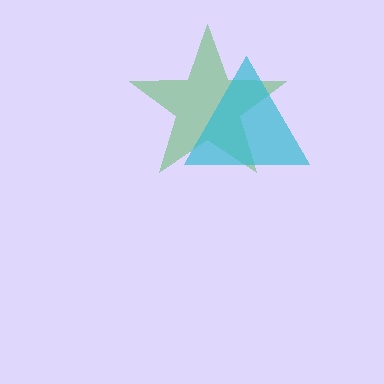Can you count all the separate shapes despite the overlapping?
Yes, there are 2 separate shapes.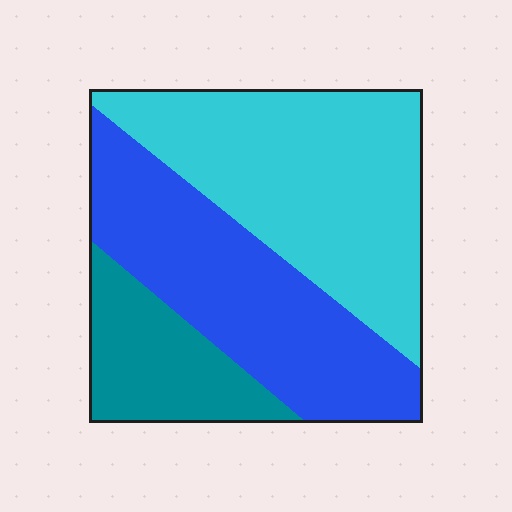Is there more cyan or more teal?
Cyan.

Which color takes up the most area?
Cyan, at roughly 45%.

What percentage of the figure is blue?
Blue covers around 40% of the figure.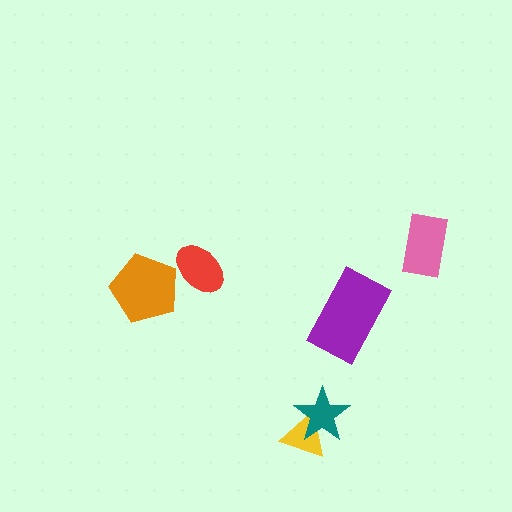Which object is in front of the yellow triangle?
The teal star is in front of the yellow triangle.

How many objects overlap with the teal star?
1 object overlaps with the teal star.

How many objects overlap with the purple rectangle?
0 objects overlap with the purple rectangle.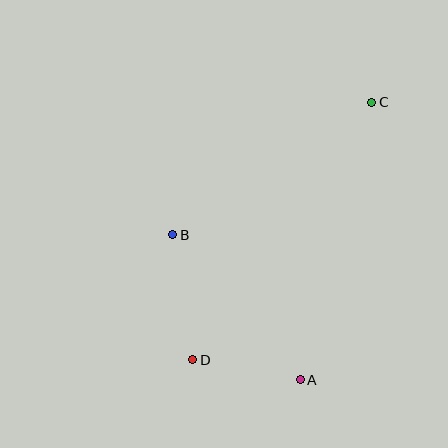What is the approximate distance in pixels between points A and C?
The distance between A and C is approximately 287 pixels.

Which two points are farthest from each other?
Points C and D are farthest from each other.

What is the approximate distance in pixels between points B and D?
The distance between B and D is approximately 127 pixels.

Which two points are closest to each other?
Points A and D are closest to each other.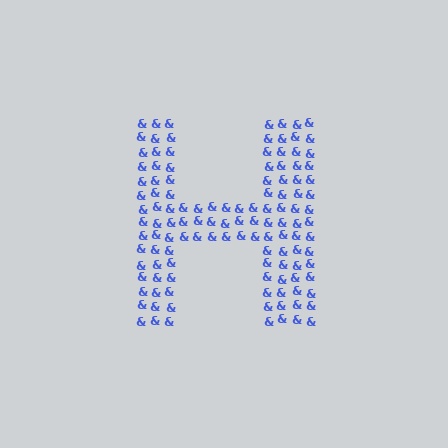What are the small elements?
The small elements are ampersands.